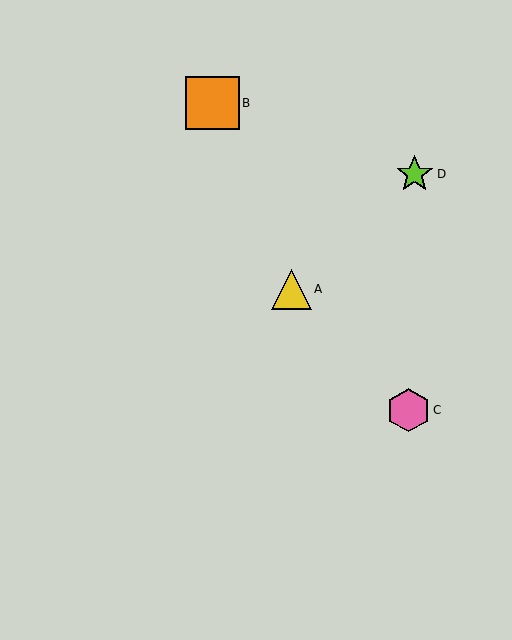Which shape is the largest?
The orange square (labeled B) is the largest.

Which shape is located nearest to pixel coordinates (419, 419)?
The pink hexagon (labeled C) at (408, 410) is nearest to that location.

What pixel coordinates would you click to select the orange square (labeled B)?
Click at (212, 103) to select the orange square B.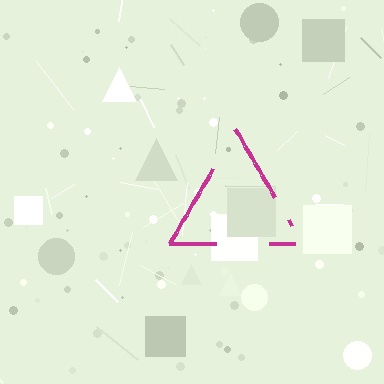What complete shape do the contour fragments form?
The contour fragments form a triangle.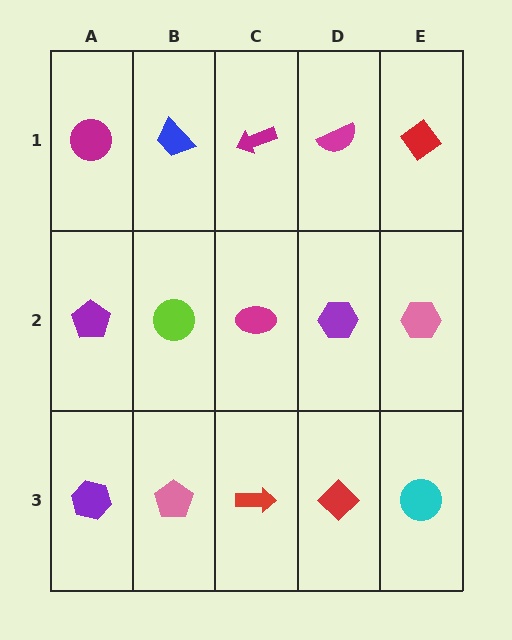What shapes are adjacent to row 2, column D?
A magenta semicircle (row 1, column D), a red diamond (row 3, column D), a magenta ellipse (row 2, column C), a pink hexagon (row 2, column E).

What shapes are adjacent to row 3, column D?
A purple hexagon (row 2, column D), a red arrow (row 3, column C), a cyan circle (row 3, column E).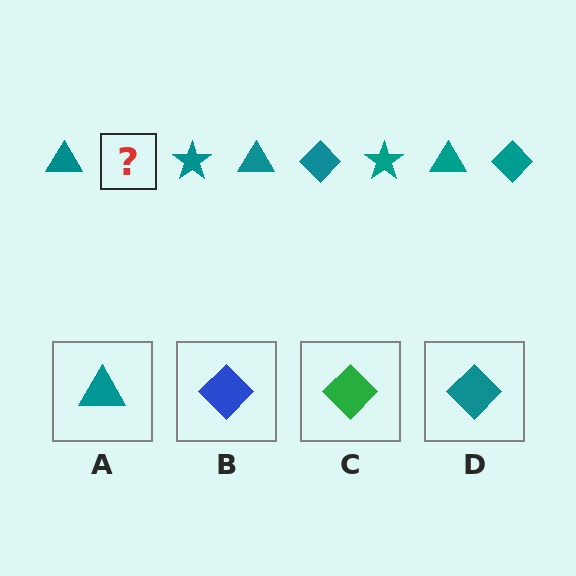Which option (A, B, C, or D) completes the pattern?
D.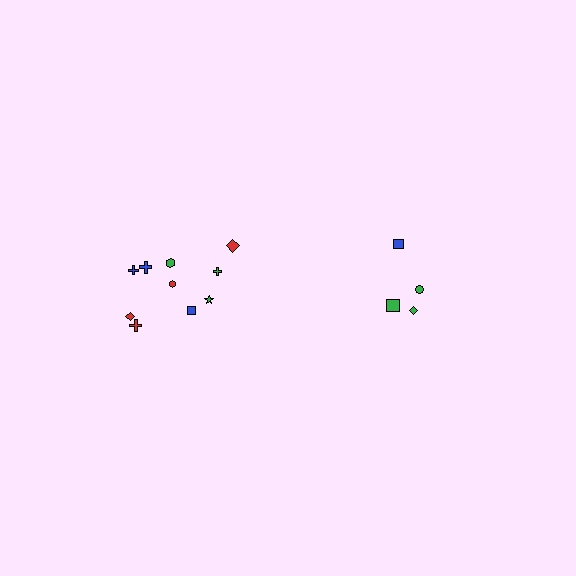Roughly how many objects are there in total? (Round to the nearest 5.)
Roughly 15 objects in total.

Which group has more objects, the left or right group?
The left group.